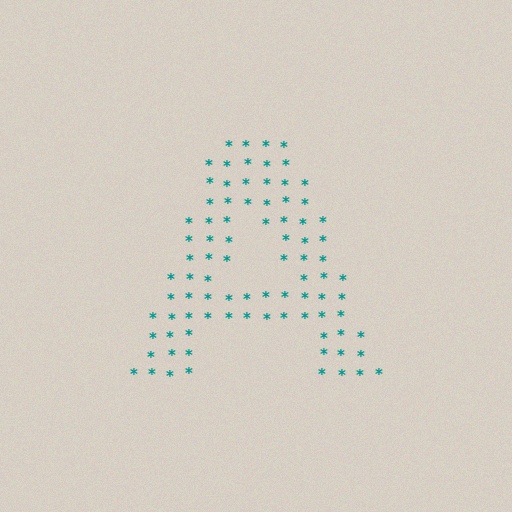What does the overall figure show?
The overall figure shows the letter A.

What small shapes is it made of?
It is made of small asterisks.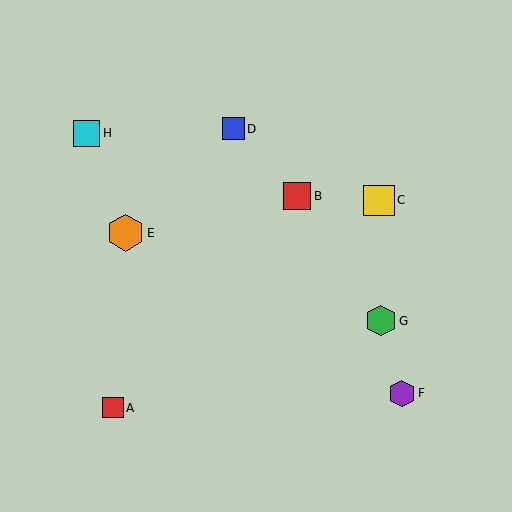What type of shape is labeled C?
Shape C is a yellow square.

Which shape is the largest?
The orange hexagon (labeled E) is the largest.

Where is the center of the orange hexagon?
The center of the orange hexagon is at (126, 233).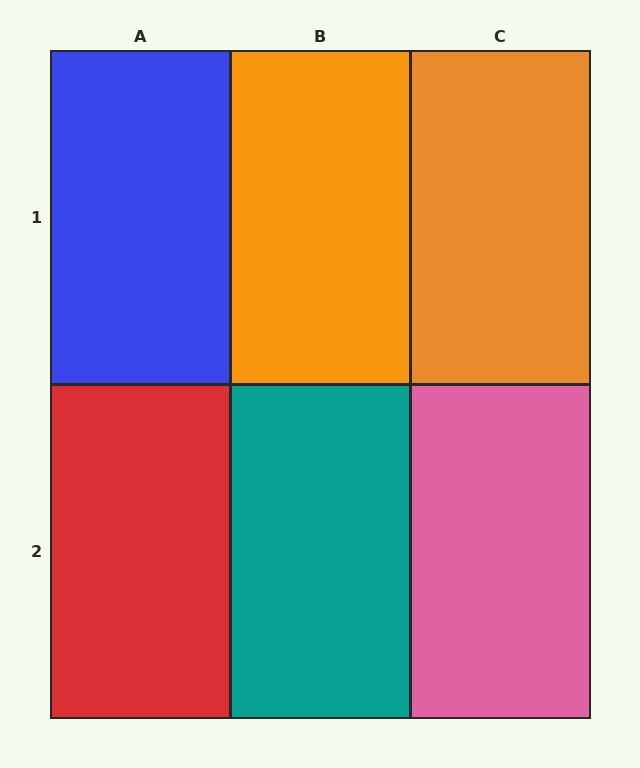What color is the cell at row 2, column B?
Teal.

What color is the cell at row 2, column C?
Pink.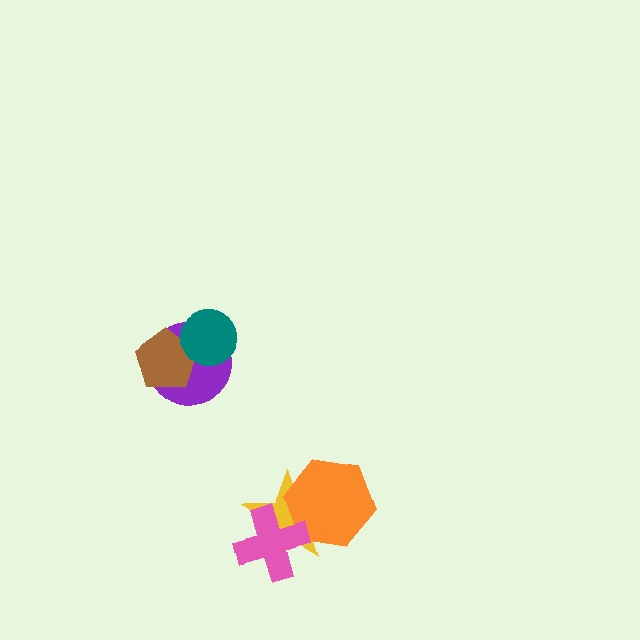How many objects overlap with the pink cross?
2 objects overlap with the pink cross.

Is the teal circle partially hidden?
No, no other shape covers it.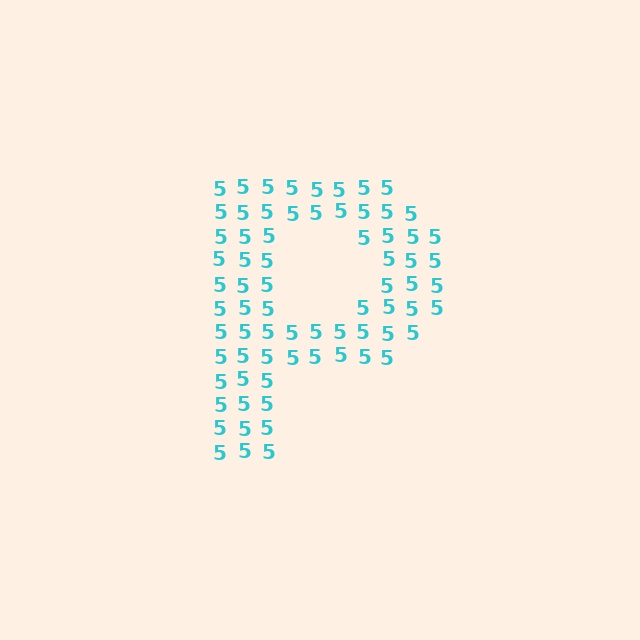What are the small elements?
The small elements are digit 5's.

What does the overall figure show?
The overall figure shows the letter P.